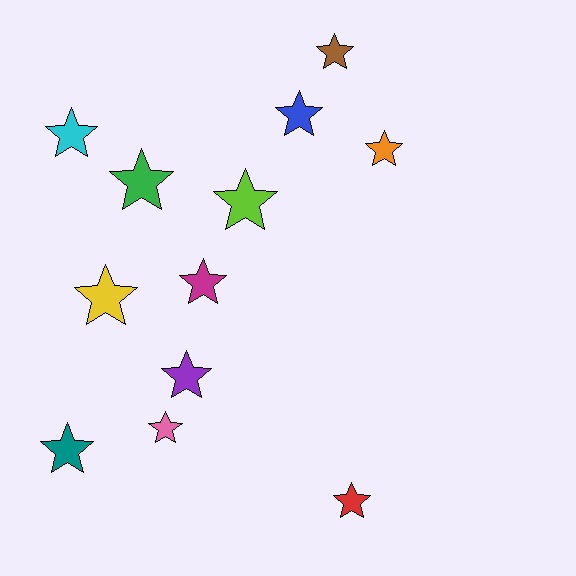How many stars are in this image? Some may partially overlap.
There are 12 stars.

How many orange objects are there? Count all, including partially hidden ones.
There is 1 orange object.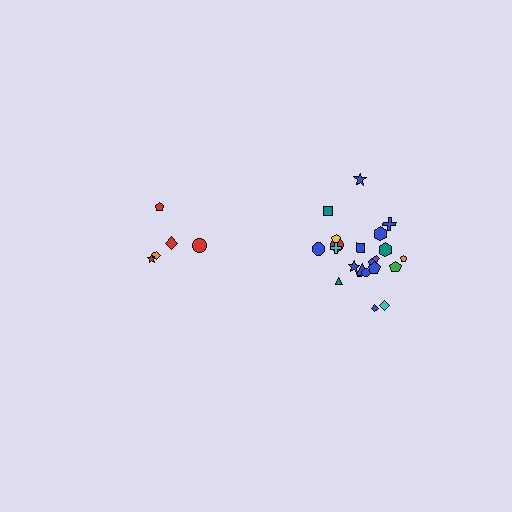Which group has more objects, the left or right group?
The right group.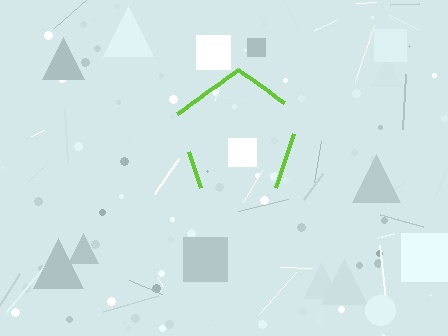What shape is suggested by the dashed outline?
The dashed outline suggests a pentagon.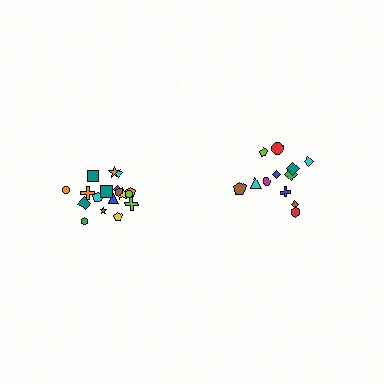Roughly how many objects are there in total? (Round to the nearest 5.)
Roughly 30 objects in total.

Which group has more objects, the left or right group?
The left group.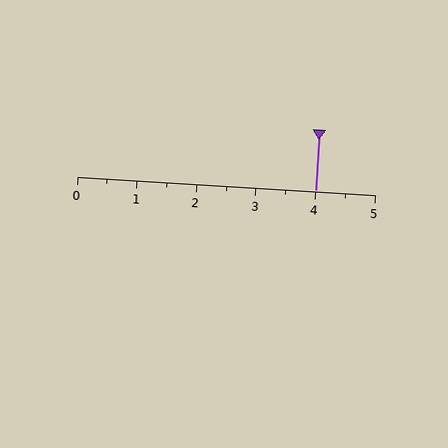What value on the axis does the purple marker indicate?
The marker indicates approximately 4.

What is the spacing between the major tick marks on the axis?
The major ticks are spaced 1 apart.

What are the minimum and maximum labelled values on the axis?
The axis runs from 0 to 5.